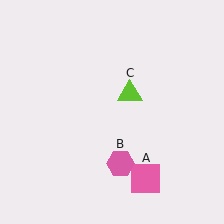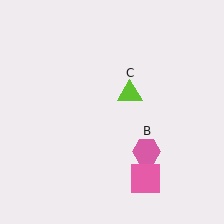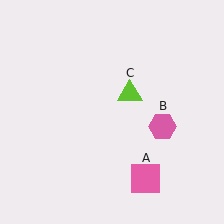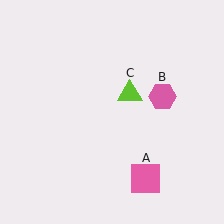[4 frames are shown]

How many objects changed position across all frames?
1 object changed position: pink hexagon (object B).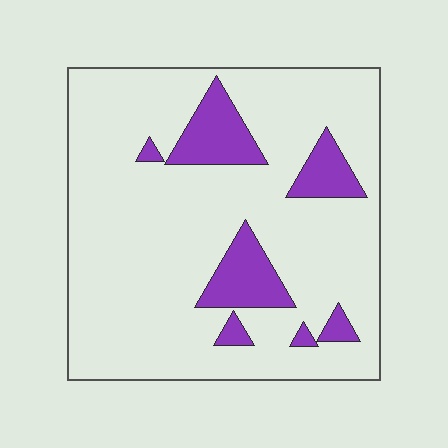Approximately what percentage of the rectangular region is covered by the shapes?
Approximately 15%.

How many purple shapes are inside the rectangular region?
7.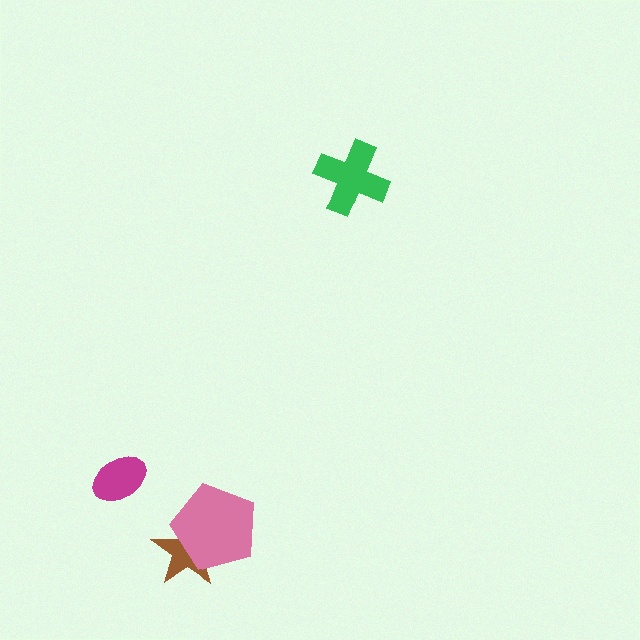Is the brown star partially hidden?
Yes, it is partially covered by another shape.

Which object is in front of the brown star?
The pink pentagon is in front of the brown star.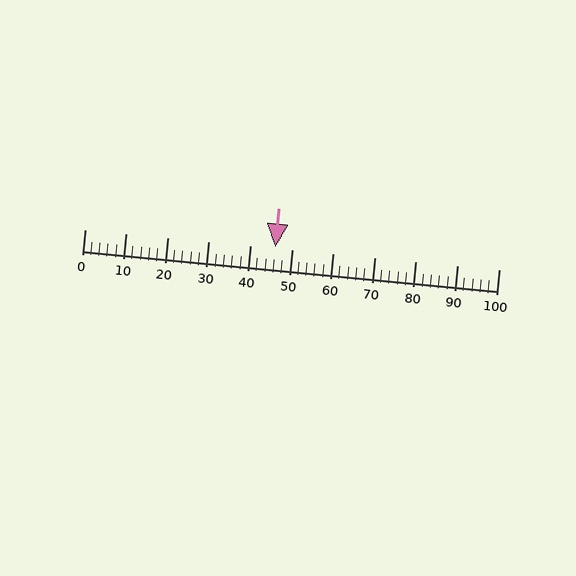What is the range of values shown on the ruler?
The ruler shows values from 0 to 100.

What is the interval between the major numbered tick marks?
The major tick marks are spaced 10 units apart.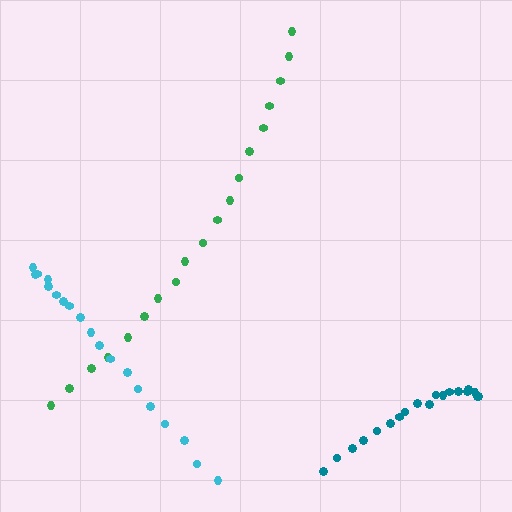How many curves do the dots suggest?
There are 3 distinct paths.